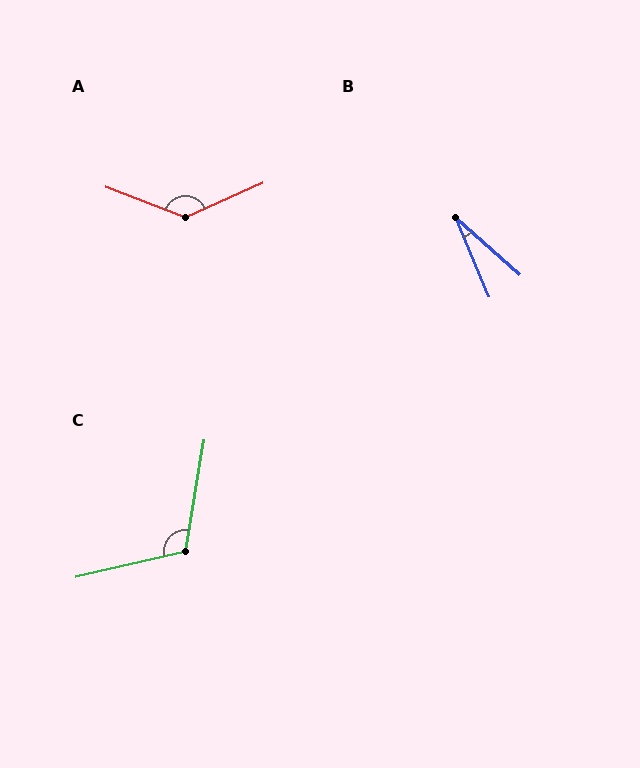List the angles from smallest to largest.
B (26°), C (113°), A (135°).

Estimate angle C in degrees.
Approximately 113 degrees.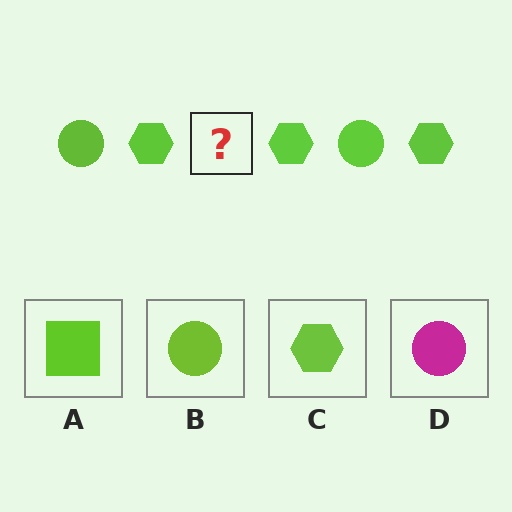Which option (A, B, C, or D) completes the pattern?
B.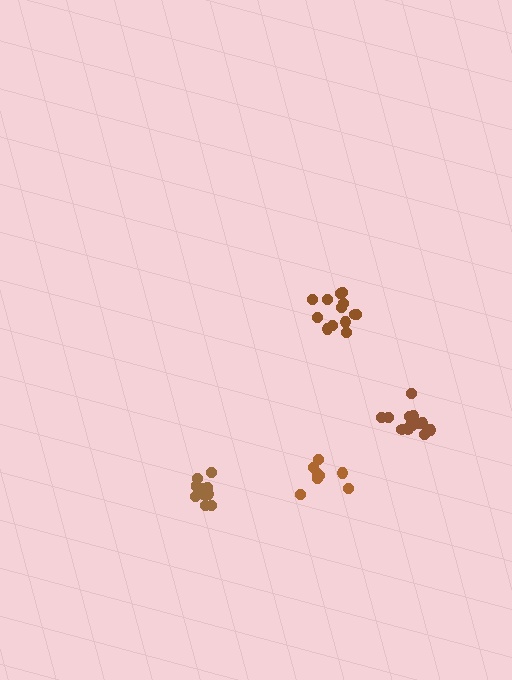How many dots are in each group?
Group 1: 11 dots, Group 2: 13 dots, Group 3: 13 dots, Group 4: 8 dots (45 total).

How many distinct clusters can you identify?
There are 4 distinct clusters.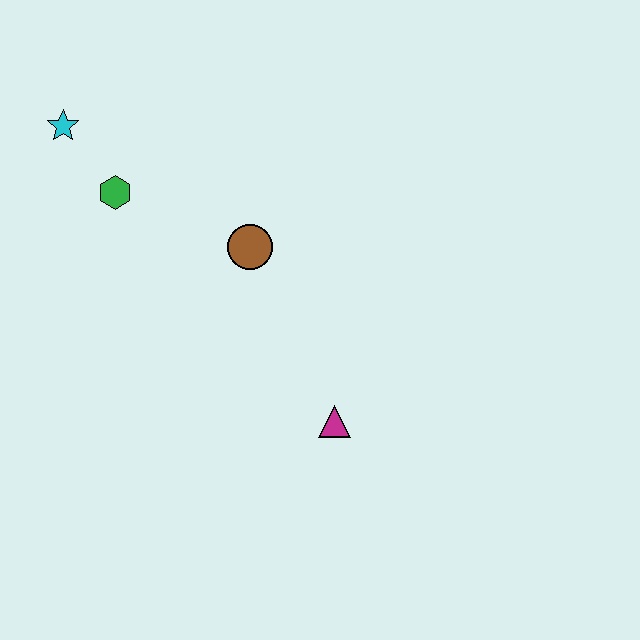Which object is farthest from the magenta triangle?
The cyan star is farthest from the magenta triangle.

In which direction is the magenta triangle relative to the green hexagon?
The magenta triangle is below the green hexagon.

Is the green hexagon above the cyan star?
No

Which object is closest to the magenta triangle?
The brown circle is closest to the magenta triangle.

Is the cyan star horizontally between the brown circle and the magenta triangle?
No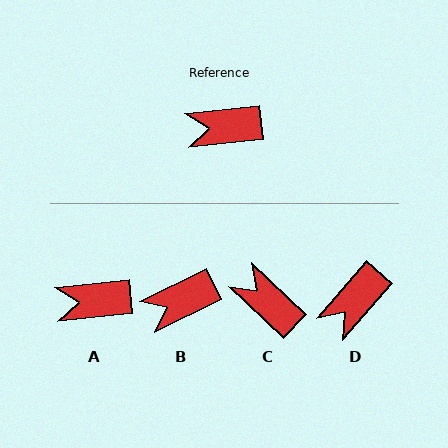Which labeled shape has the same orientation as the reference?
A.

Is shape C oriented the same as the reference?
No, it is off by about 49 degrees.